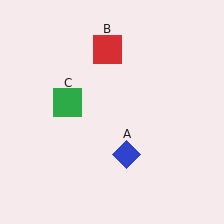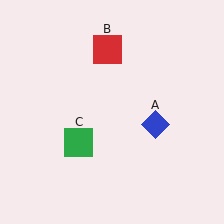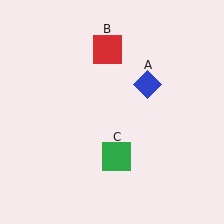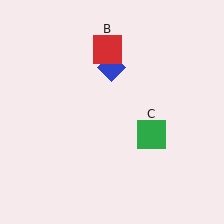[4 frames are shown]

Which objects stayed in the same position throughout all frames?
Red square (object B) remained stationary.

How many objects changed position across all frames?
2 objects changed position: blue diamond (object A), green square (object C).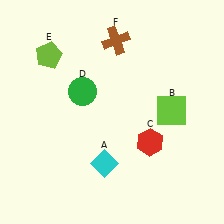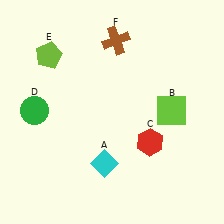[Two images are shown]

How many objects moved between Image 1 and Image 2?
1 object moved between the two images.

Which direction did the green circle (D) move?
The green circle (D) moved left.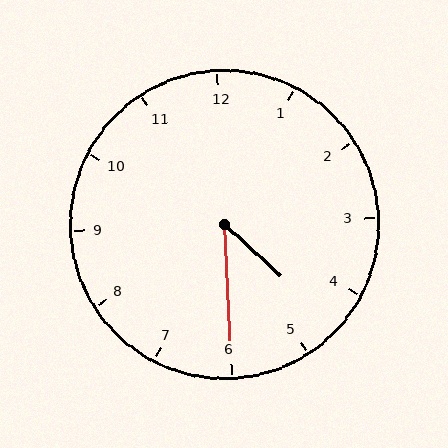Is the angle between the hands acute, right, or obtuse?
It is acute.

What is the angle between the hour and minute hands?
Approximately 45 degrees.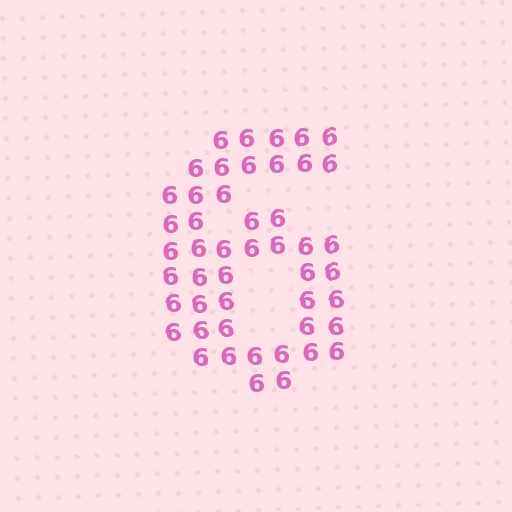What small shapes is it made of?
It is made of small digit 6's.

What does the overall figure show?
The overall figure shows the digit 6.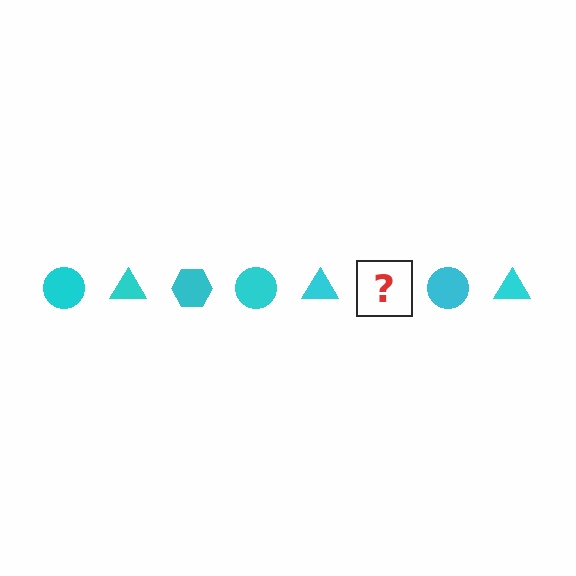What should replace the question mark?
The question mark should be replaced with a cyan hexagon.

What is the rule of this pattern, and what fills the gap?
The rule is that the pattern cycles through circle, triangle, hexagon shapes in cyan. The gap should be filled with a cyan hexagon.